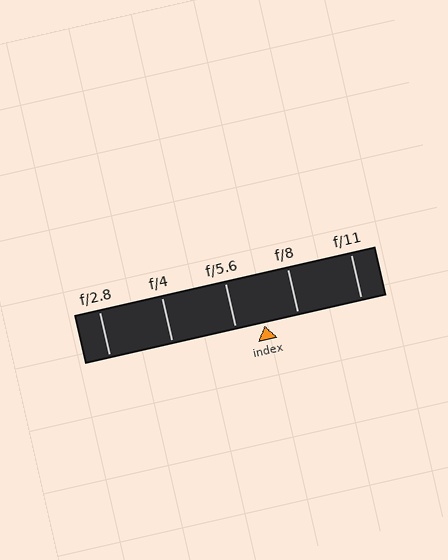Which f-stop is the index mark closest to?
The index mark is closest to f/5.6.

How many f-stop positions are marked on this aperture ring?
There are 5 f-stop positions marked.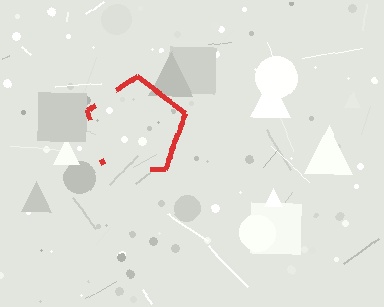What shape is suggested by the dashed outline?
The dashed outline suggests a pentagon.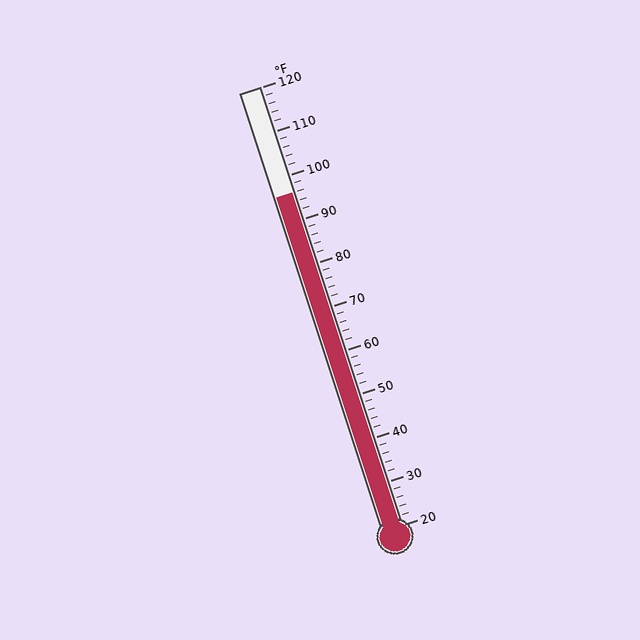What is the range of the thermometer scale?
The thermometer scale ranges from 20°F to 120°F.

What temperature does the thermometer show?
The thermometer shows approximately 96°F.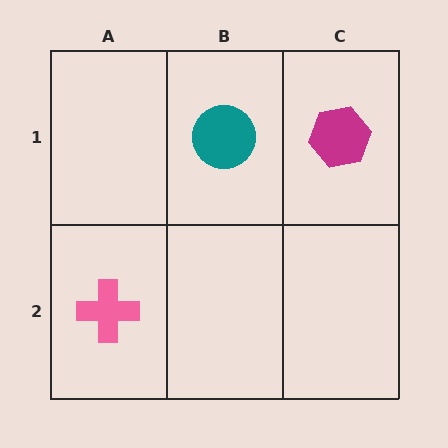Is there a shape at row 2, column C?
No, that cell is empty.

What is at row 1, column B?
A teal circle.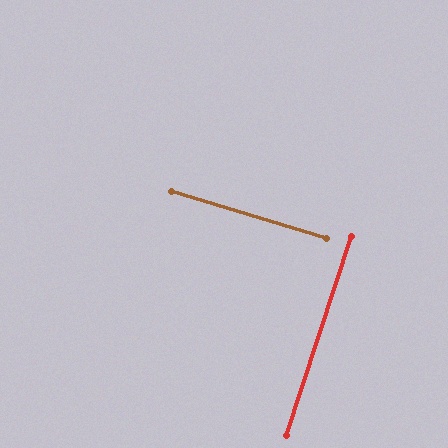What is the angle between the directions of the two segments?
Approximately 89 degrees.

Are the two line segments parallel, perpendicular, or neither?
Perpendicular — they meet at approximately 89°.